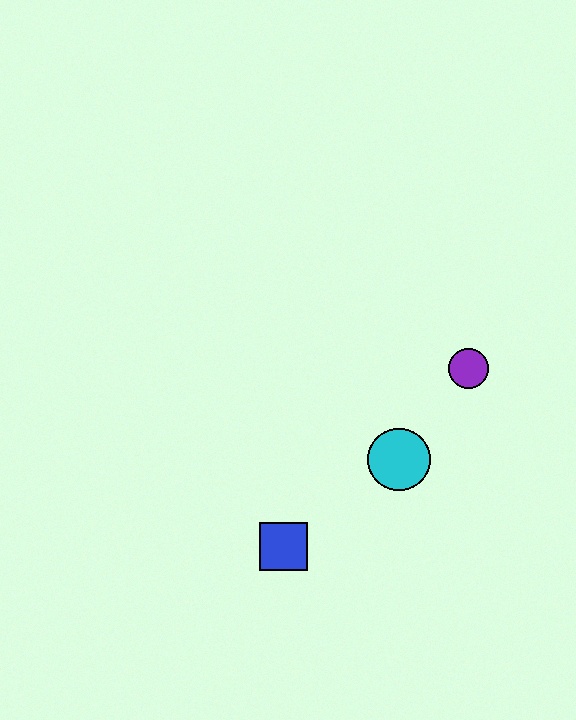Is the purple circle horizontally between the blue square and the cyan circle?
No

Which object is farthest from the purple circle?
The blue square is farthest from the purple circle.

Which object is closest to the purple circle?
The cyan circle is closest to the purple circle.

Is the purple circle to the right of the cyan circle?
Yes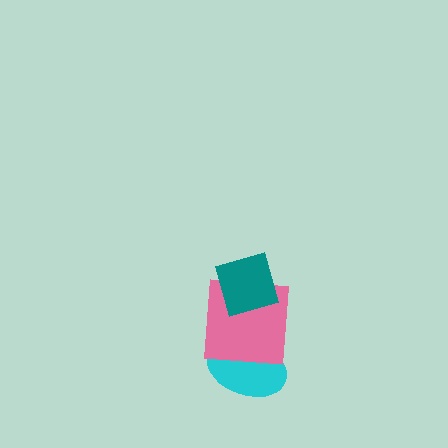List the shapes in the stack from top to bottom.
From top to bottom: the teal diamond, the pink square, the cyan ellipse.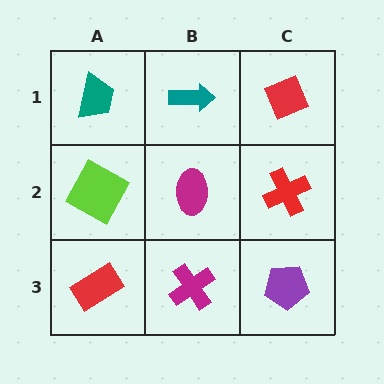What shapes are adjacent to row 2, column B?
A teal arrow (row 1, column B), a magenta cross (row 3, column B), a lime square (row 2, column A), a red cross (row 2, column C).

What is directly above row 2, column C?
A red diamond.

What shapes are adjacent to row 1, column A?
A lime square (row 2, column A), a teal arrow (row 1, column B).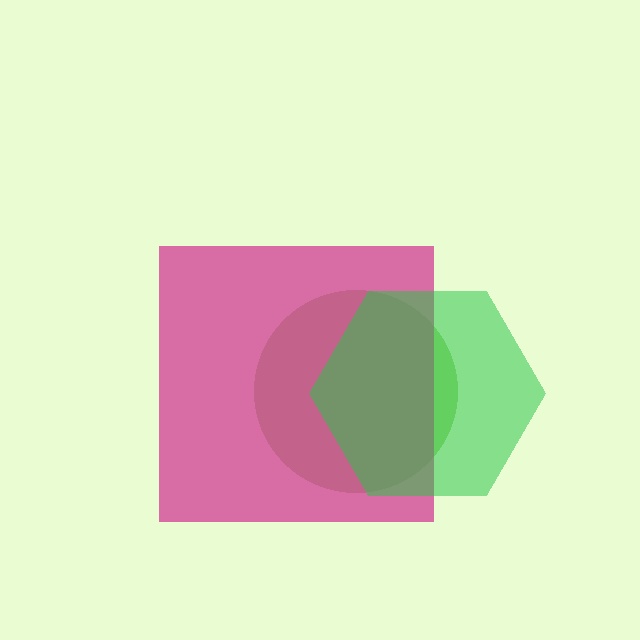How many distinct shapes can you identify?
There are 3 distinct shapes: a lime circle, a magenta square, a green hexagon.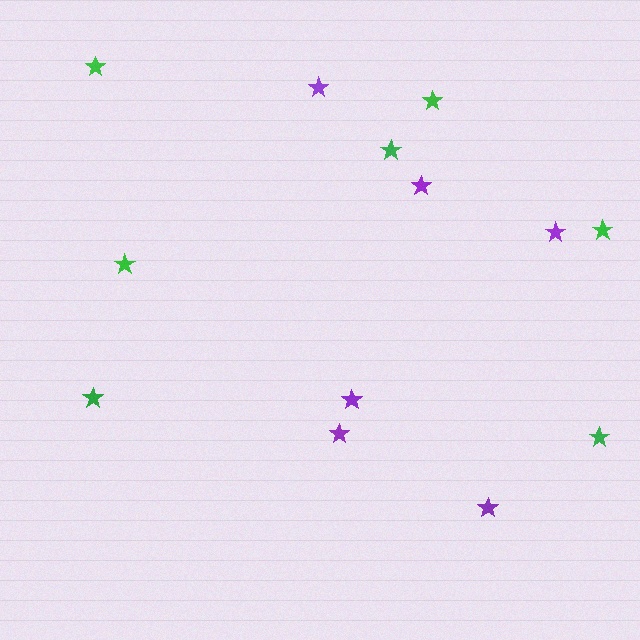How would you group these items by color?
There are 2 groups: one group of purple stars (6) and one group of green stars (7).